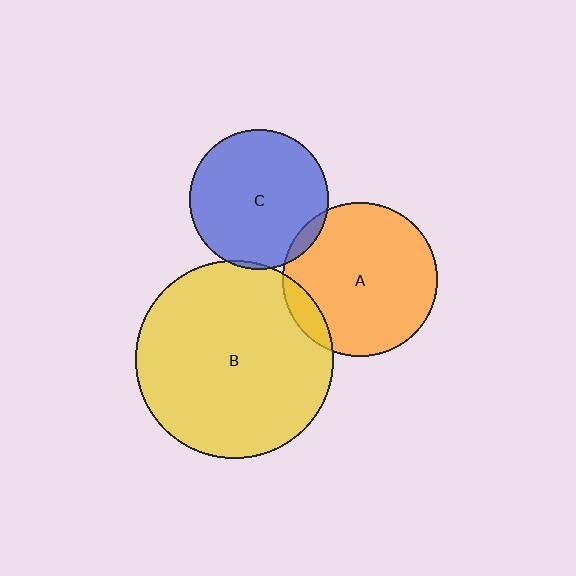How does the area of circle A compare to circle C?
Approximately 1.2 times.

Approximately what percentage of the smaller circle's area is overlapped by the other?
Approximately 5%.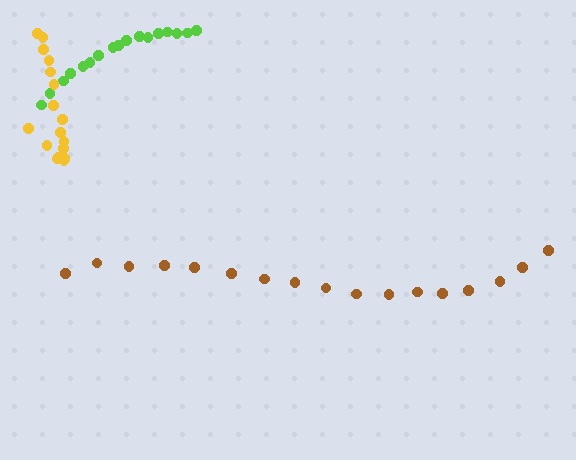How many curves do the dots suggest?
There are 3 distinct paths.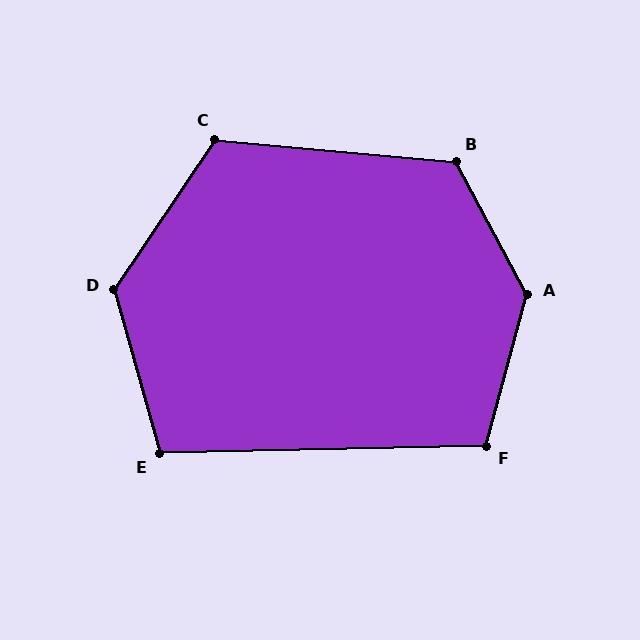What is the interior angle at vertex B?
Approximately 123 degrees (obtuse).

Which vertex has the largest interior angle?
A, at approximately 137 degrees.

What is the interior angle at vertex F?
Approximately 106 degrees (obtuse).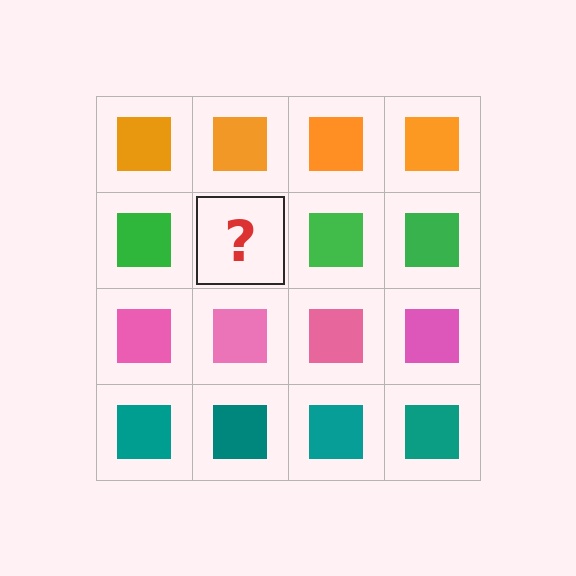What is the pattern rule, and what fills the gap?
The rule is that each row has a consistent color. The gap should be filled with a green square.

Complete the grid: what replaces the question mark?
The question mark should be replaced with a green square.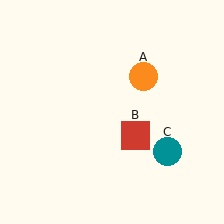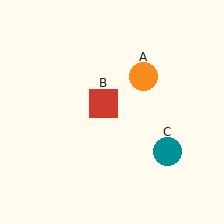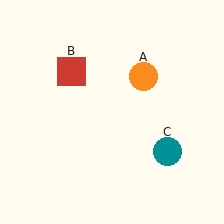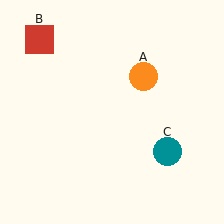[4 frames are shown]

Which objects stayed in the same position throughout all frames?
Orange circle (object A) and teal circle (object C) remained stationary.